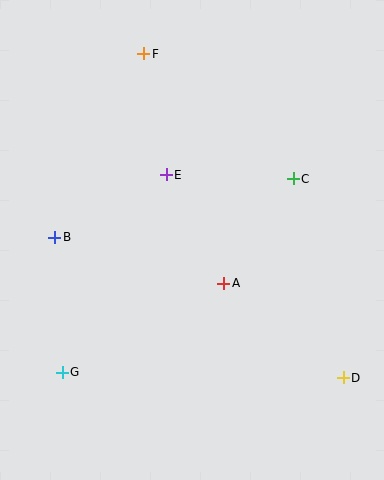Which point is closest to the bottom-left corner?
Point G is closest to the bottom-left corner.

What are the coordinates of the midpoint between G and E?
The midpoint between G and E is at (114, 274).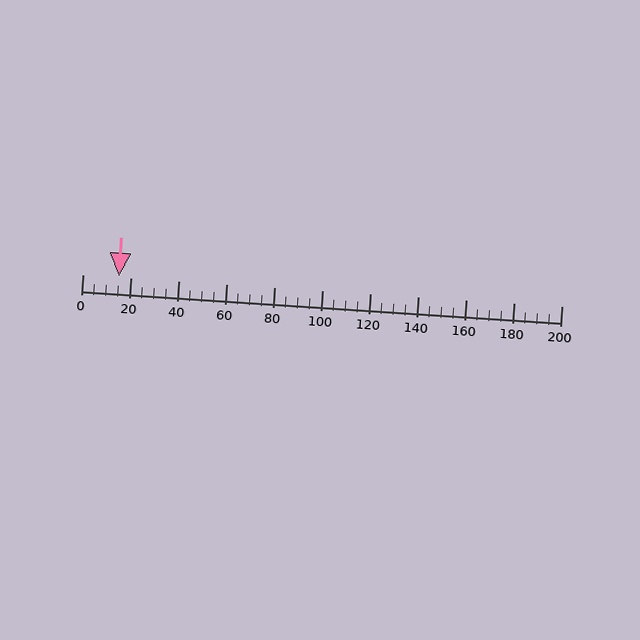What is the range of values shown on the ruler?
The ruler shows values from 0 to 200.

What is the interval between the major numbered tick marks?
The major tick marks are spaced 20 units apart.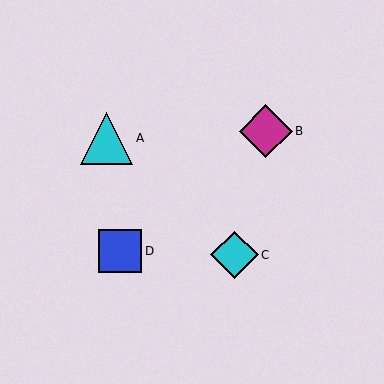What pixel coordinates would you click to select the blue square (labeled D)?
Click at (120, 251) to select the blue square D.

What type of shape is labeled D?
Shape D is a blue square.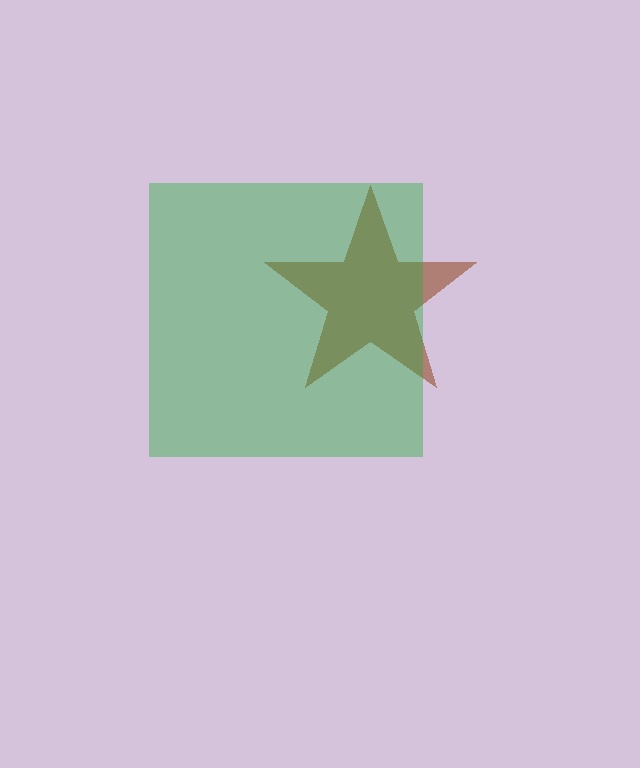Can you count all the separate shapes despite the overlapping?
Yes, there are 2 separate shapes.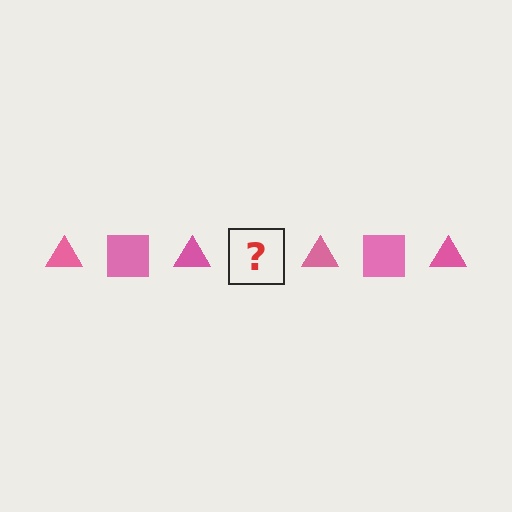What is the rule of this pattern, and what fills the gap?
The rule is that the pattern cycles through triangle, square shapes in pink. The gap should be filled with a pink square.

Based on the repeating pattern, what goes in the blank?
The blank should be a pink square.